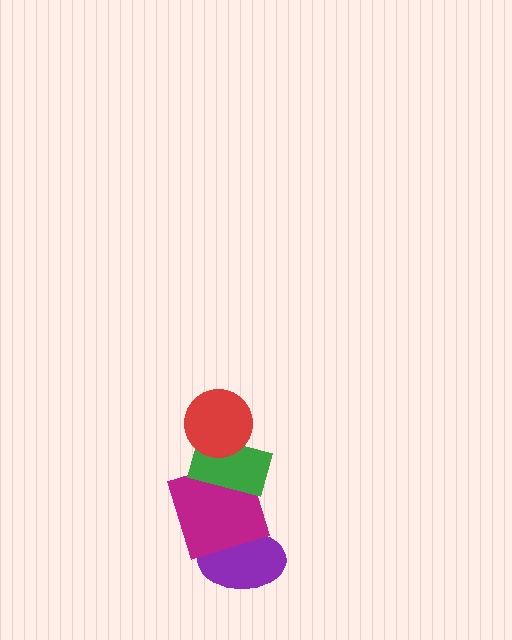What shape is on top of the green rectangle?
The red circle is on top of the green rectangle.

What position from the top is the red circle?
The red circle is 1st from the top.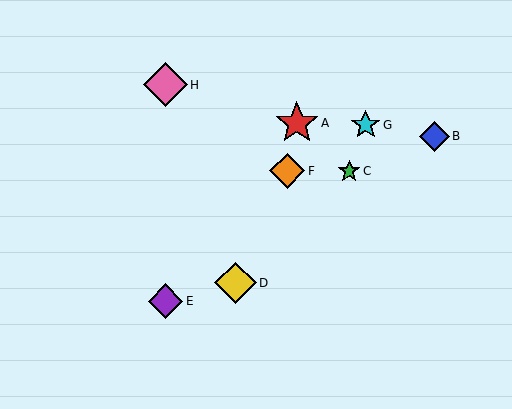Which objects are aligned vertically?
Objects E, H are aligned vertically.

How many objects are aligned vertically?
2 objects (E, H) are aligned vertically.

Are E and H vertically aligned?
Yes, both are at x≈165.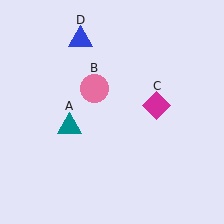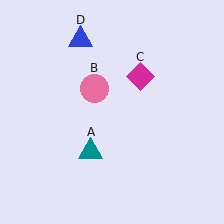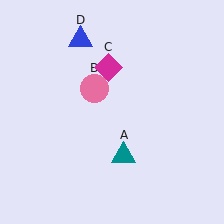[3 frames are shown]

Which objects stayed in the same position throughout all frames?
Pink circle (object B) and blue triangle (object D) remained stationary.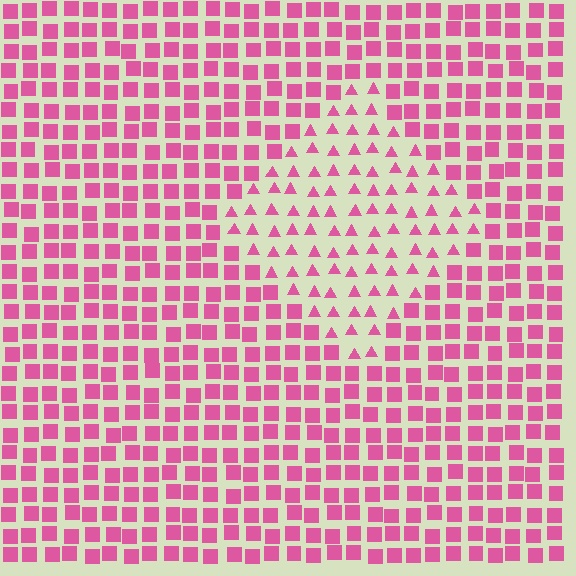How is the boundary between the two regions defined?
The boundary is defined by a change in element shape: triangles inside vs. squares outside. All elements share the same color and spacing.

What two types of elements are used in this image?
The image uses triangles inside the diamond region and squares outside it.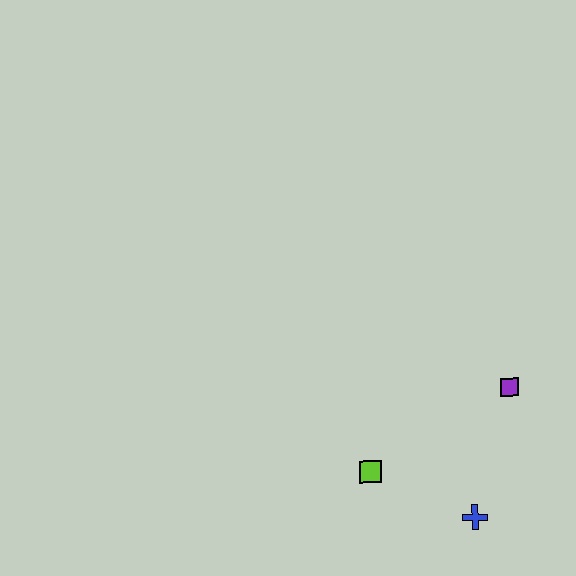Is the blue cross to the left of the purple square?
Yes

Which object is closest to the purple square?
The blue cross is closest to the purple square.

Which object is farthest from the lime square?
The purple square is farthest from the lime square.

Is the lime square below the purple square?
Yes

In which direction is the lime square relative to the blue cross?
The lime square is to the left of the blue cross.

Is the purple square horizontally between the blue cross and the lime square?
No